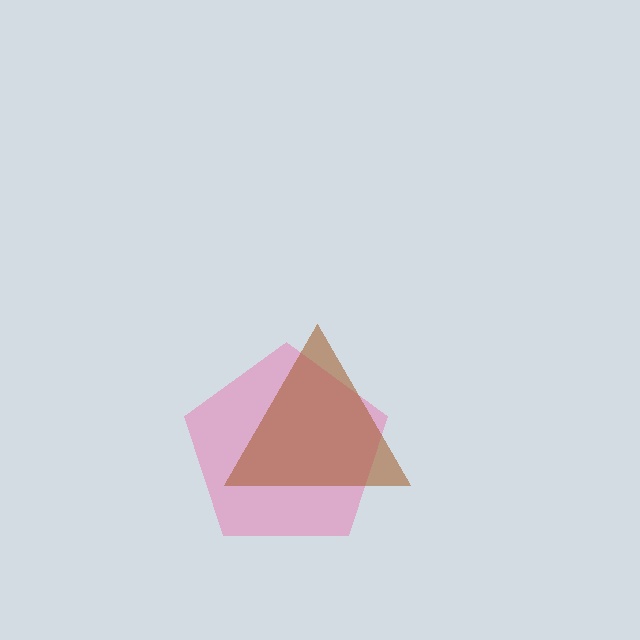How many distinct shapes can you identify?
There are 2 distinct shapes: a pink pentagon, a brown triangle.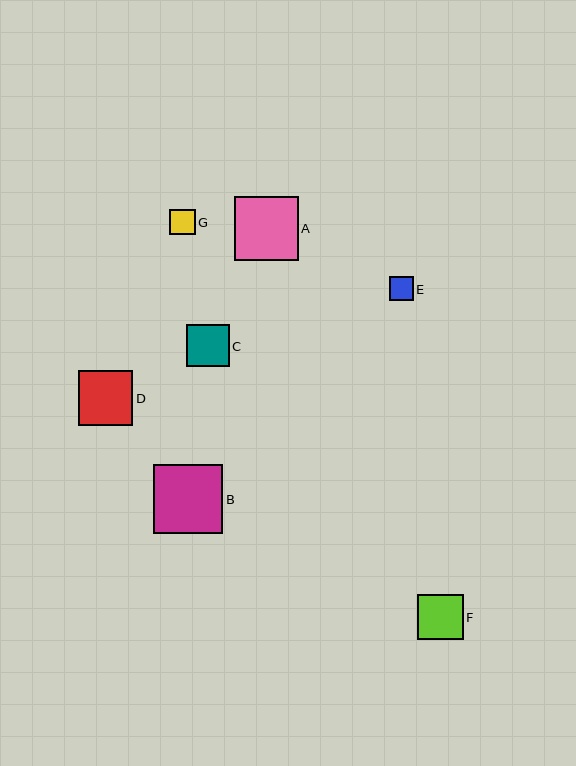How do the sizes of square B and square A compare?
Square B and square A are approximately the same size.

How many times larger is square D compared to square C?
Square D is approximately 1.3 times the size of square C.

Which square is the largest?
Square B is the largest with a size of approximately 69 pixels.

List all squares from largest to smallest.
From largest to smallest: B, A, D, F, C, G, E.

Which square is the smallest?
Square E is the smallest with a size of approximately 24 pixels.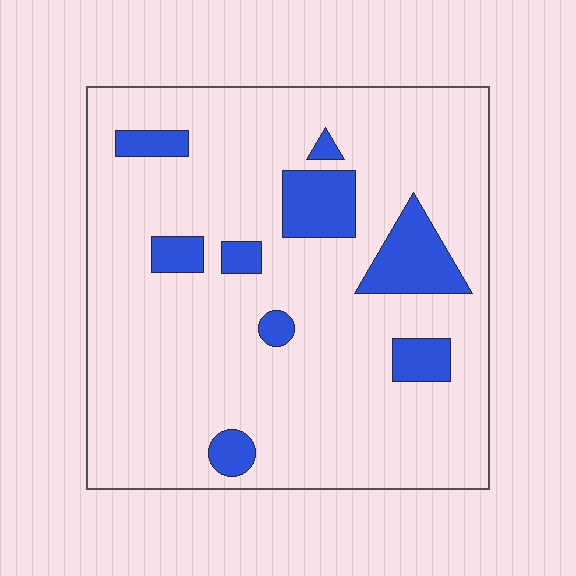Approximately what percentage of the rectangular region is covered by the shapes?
Approximately 15%.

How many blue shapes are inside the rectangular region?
9.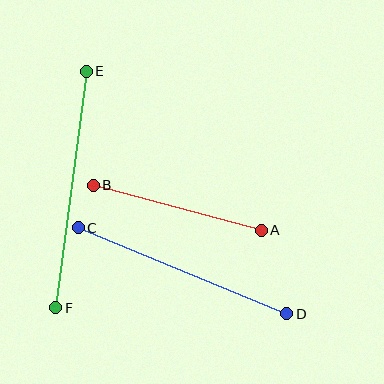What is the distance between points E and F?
The distance is approximately 238 pixels.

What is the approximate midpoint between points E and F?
The midpoint is at approximately (71, 189) pixels.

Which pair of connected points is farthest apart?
Points E and F are farthest apart.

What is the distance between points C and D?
The distance is approximately 225 pixels.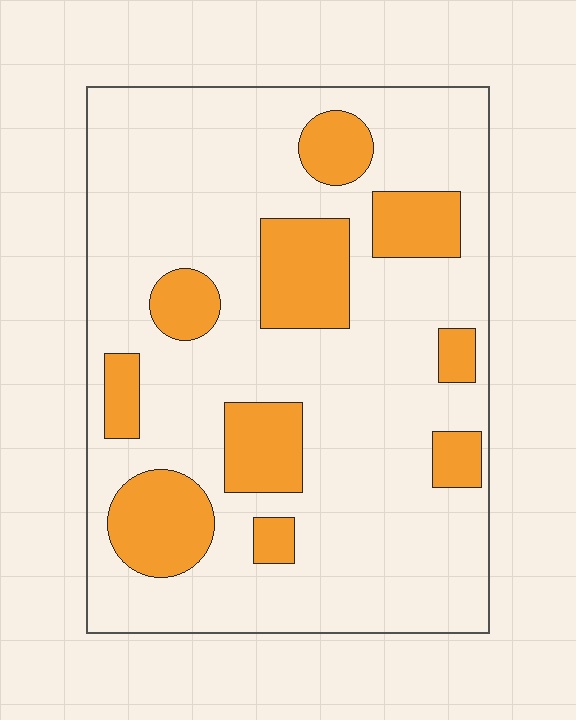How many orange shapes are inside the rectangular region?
10.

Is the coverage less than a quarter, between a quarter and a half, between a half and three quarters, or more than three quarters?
Less than a quarter.